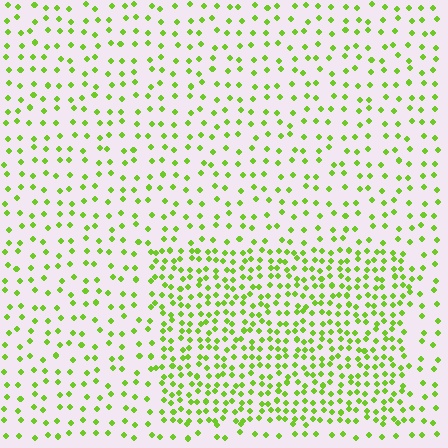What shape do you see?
I see a rectangle.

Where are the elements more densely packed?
The elements are more densely packed inside the rectangle boundary.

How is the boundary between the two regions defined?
The boundary is defined by a change in element density (approximately 2.2x ratio). All elements are the same color, size, and shape.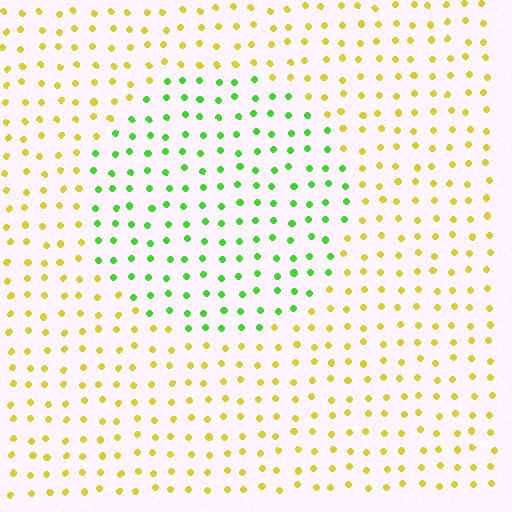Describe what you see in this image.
The image is filled with small yellow elements in a uniform arrangement. A circle-shaped region is visible where the elements are tinted to a slightly different hue, forming a subtle color boundary.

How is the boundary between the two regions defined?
The boundary is defined purely by a slight shift in hue (about 58 degrees). Spacing, size, and orientation are identical on both sides.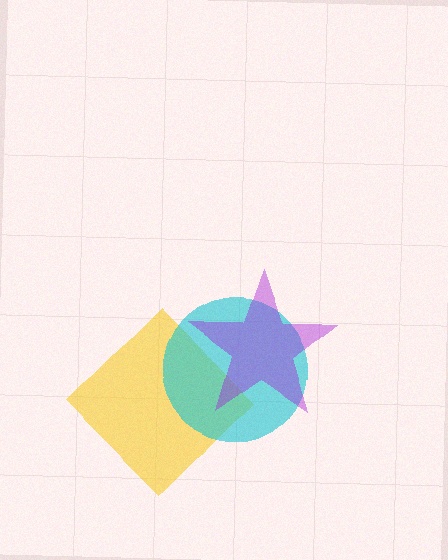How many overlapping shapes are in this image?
There are 3 overlapping shapes in the image.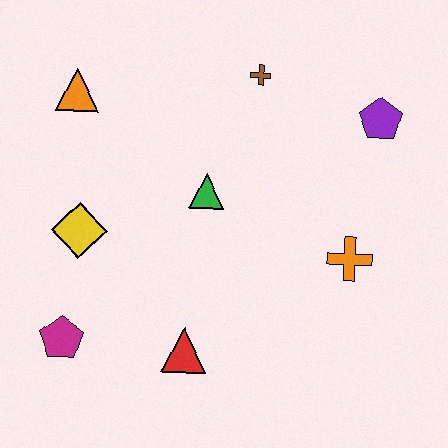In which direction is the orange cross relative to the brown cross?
The orange cross is below the brown cross.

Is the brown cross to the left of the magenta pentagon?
No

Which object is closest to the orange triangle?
The yellow diamond is closest to the orange triangle.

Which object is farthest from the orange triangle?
The orange cross is farthest from the orange triangle.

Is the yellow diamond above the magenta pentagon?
Yes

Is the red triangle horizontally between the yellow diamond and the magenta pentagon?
No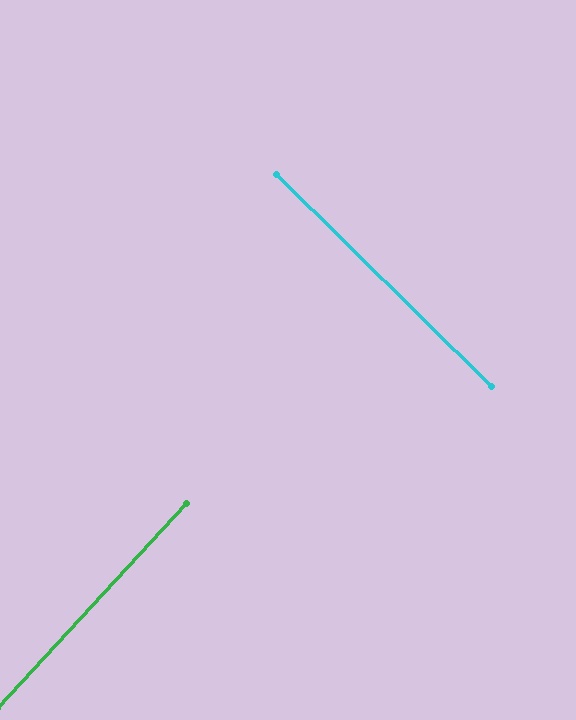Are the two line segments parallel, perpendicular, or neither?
Perpendicular — they meet at approximately 88°.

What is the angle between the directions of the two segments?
Approximately 88 degrees.